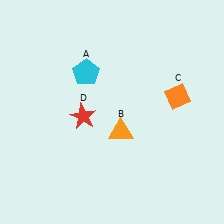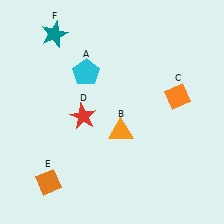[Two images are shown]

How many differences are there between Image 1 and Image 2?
There are 2 differences between the two images.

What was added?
An orange diamond (E), a teal star (F) were added in Image 2.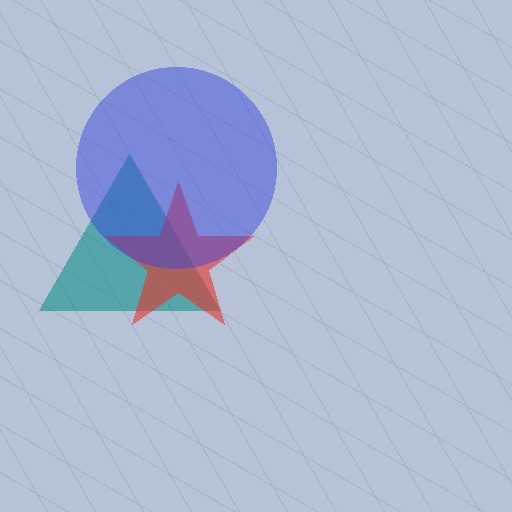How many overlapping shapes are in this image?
There are 3 overlapping shapes in the image.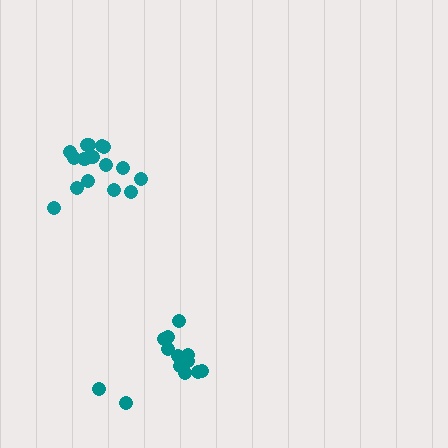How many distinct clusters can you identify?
There are 2 distinct clusters.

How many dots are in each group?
Group 1: 18 dots, Group 2: 13 dots (31 total).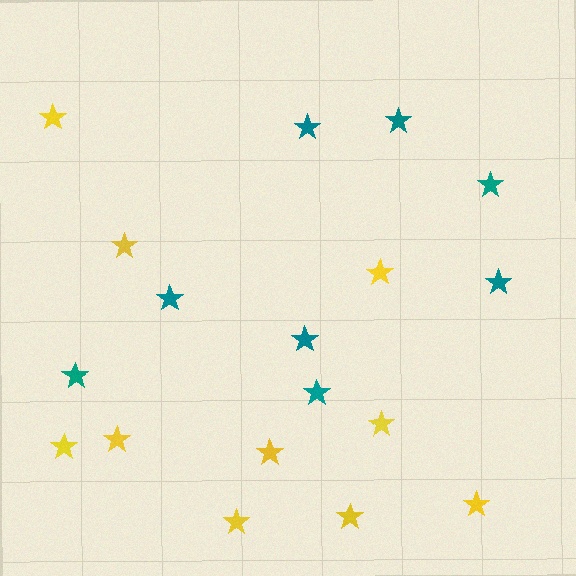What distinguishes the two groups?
There are 2 groups: one group of yellow stars (10) and one group of teal stars (8).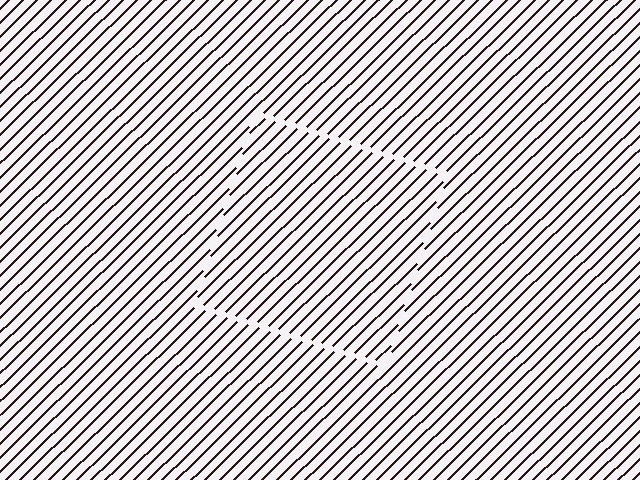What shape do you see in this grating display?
An illusory square. The interior of the shape contains the same grating, shifted by half a period — the contour is defined by the phase discontinuity where line-ends from the inner and outer gratings abut.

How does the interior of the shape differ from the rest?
The interior of the shape contains the same grating, shifted by half a period — the contour is defined by the phase discontinuity where line-ends from the inner and outer gratings abut.